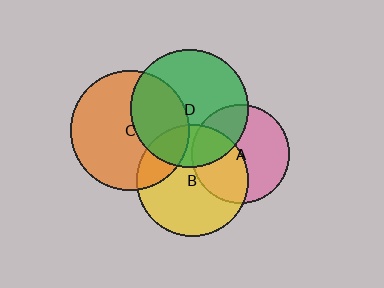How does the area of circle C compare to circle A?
Approximately 1.5 times.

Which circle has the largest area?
Circle C (orange).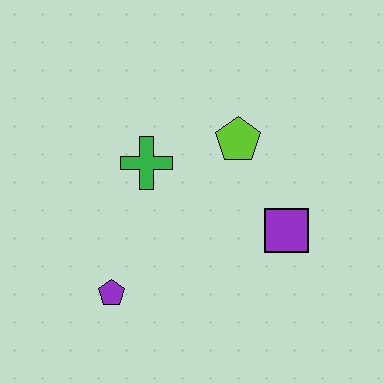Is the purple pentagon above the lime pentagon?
No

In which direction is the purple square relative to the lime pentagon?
The purple square is below the lime pentagon.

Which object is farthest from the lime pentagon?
The purple pentagon is farthest from the lime pentagon.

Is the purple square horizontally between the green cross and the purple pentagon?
No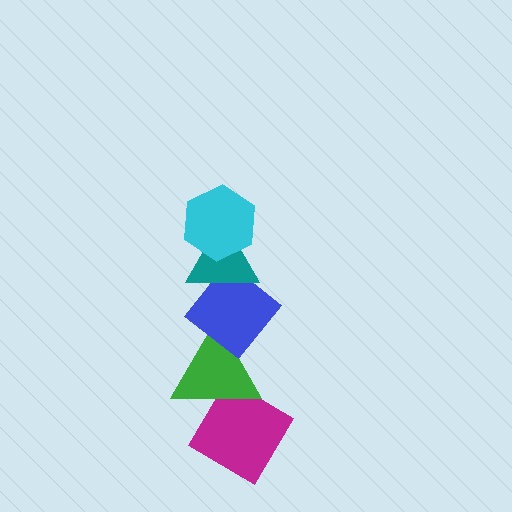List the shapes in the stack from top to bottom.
From top to bottom: the cyan hexagon, the teal triangle, the blue diamond, the green triangle, the magenta diamond.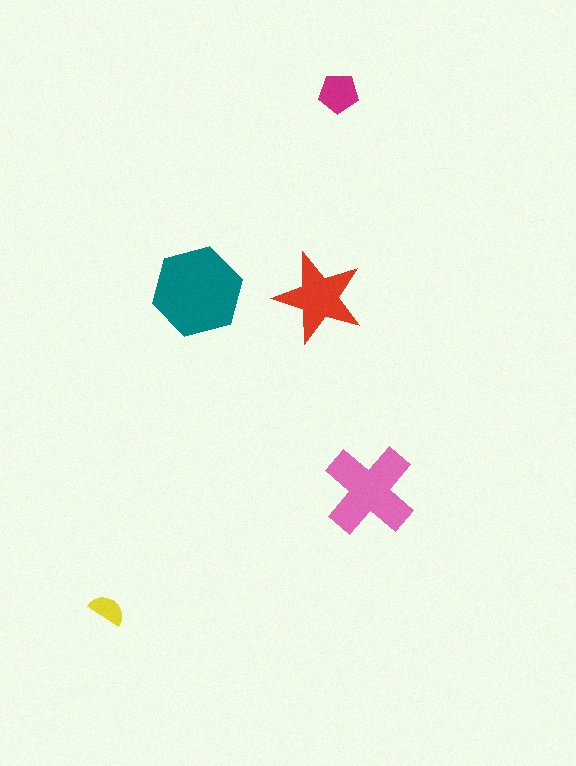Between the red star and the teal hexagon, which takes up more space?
The teal hexagon.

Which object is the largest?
The teal hexagon.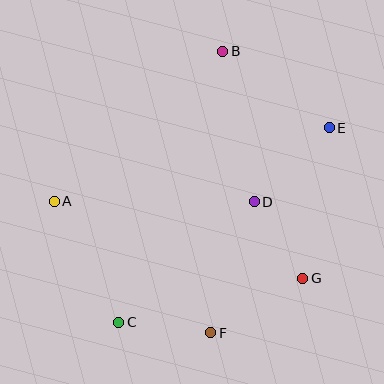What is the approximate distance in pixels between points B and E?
The distance between B and E is approximately 131 pixels.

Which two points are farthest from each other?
Points B and C are farthest from each other.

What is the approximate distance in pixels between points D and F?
The distance between D and F is approximately 138 pixels.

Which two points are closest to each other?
Points D and G are closest to each other.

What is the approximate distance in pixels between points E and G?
The distance between E and G is approximately 153 pixels.